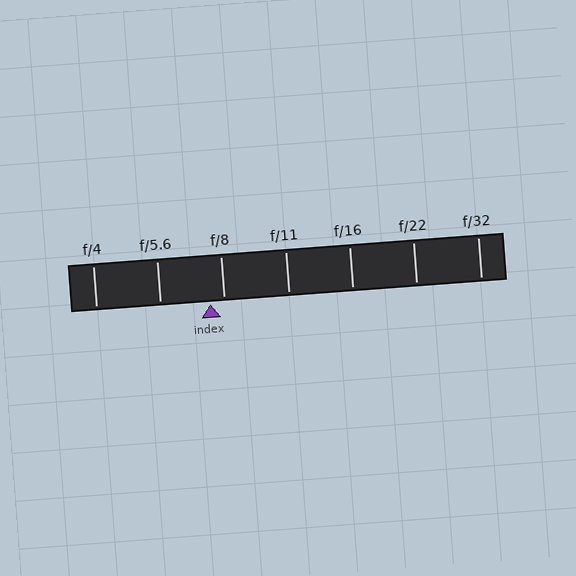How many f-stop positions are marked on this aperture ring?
There are 7 f-stop positions marked.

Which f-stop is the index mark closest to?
The index mark is closest to f/8.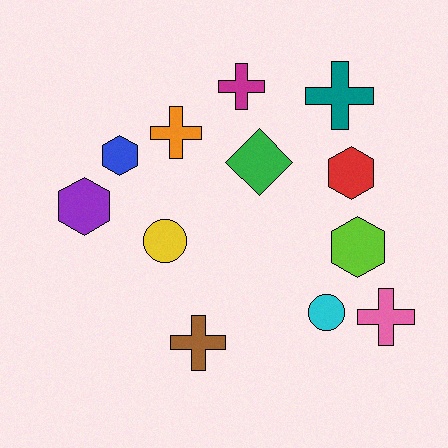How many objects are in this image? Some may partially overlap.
There are 12 objects.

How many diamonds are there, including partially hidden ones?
There is 1 diamond.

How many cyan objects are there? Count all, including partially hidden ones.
There is 1 cyan object.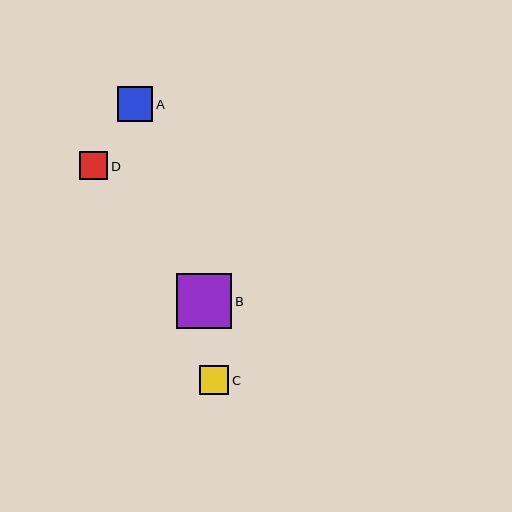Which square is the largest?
Square B is the largest with a size of approximately 55 pixels.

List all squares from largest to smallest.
From largest to smallest: B, A, C, D.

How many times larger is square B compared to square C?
Square B is approximately 1.9 times the size of square C.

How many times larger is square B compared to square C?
Square B is approximately 1.9 times the size of square C.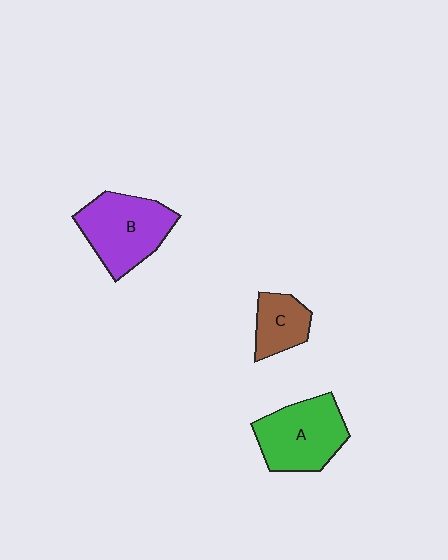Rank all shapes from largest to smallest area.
From largest to smallest: B (purple), A (green), C (brown).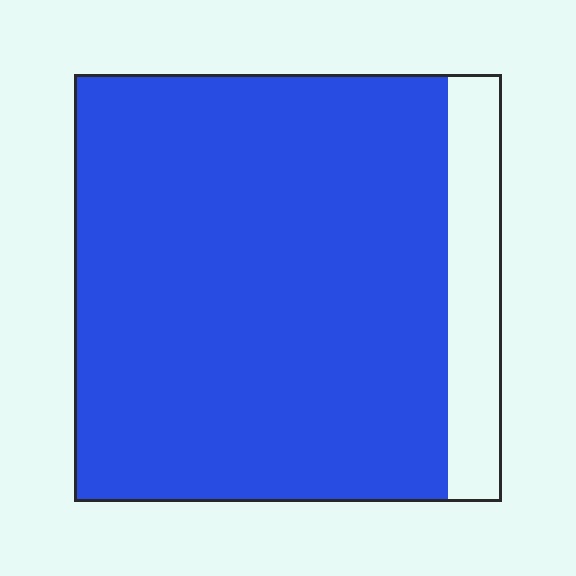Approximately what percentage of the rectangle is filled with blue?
Approximately 85%.